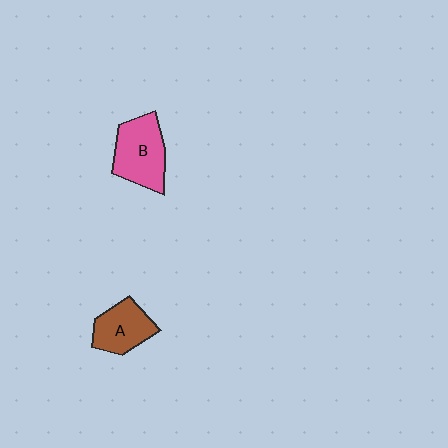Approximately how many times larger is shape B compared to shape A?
Approximately 1.3 times.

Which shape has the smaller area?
Shape A (brown).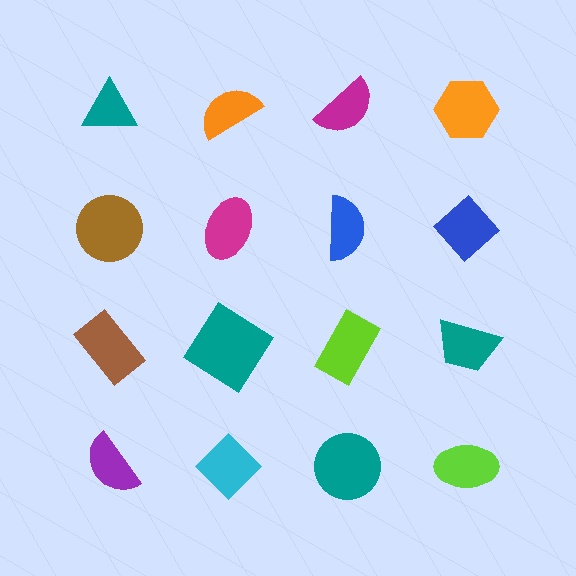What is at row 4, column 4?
A lime ellipse.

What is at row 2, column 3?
A blue semicircle.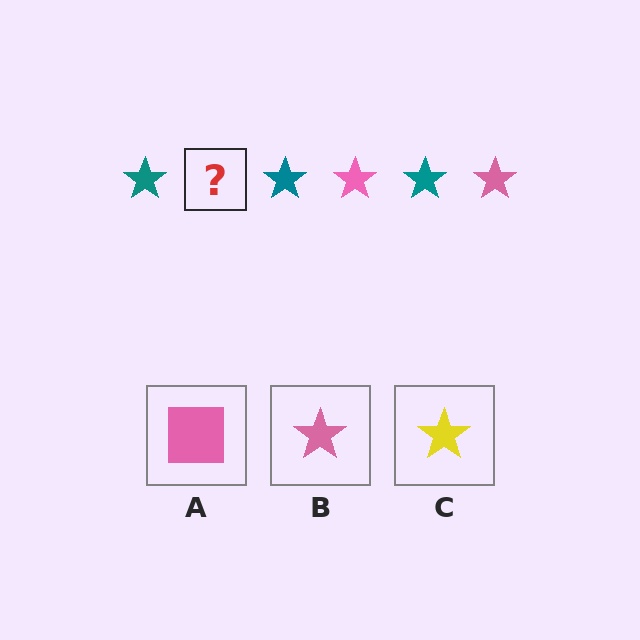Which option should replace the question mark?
Option B.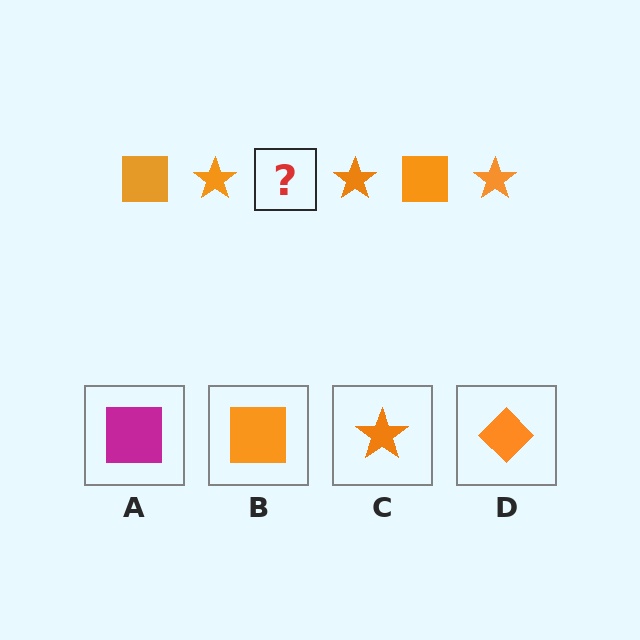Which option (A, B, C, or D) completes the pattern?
B.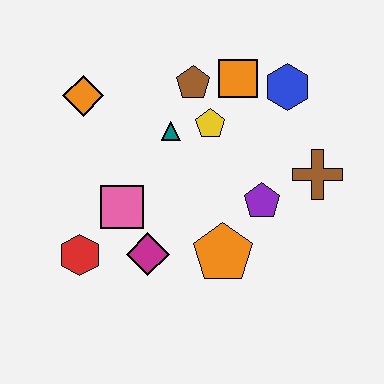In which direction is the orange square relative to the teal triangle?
The orange square is to the right of the teal triangle.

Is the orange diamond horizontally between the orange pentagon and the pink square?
No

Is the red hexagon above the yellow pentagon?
No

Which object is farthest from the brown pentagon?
The red hexagon is farthest from the brown pentagon.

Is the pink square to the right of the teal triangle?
No